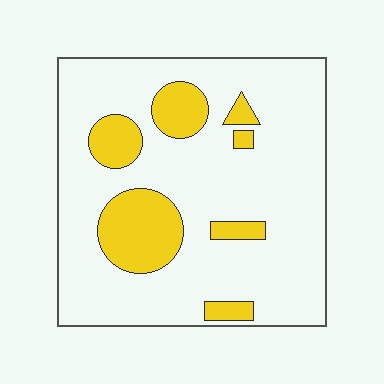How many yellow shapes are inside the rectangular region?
7.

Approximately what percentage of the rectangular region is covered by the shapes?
Approximately 20%.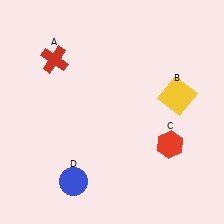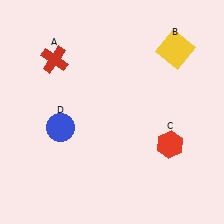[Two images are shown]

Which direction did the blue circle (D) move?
The blue circle (D) moved up.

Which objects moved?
The objects that moved are: the yellow square (B), the blue circle (D).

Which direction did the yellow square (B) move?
The yellow square (B) moved up.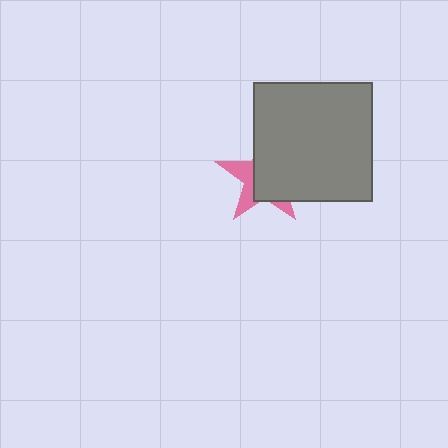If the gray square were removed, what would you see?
You would see the complete pink star.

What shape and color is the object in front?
The object in front is a gray square.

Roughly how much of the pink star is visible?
A small part of it is visible (roughly 36%).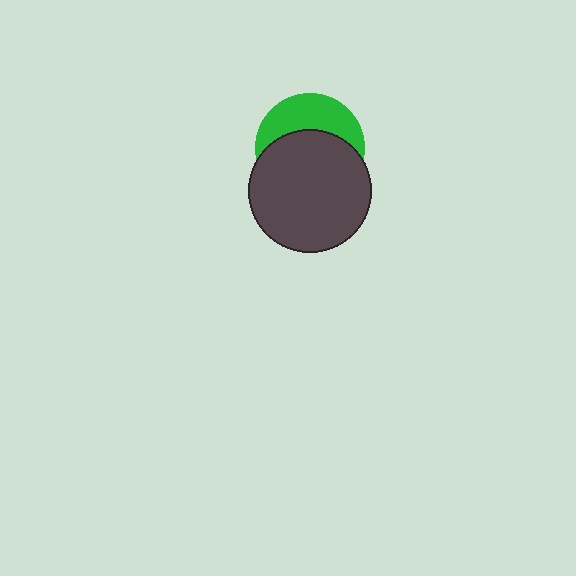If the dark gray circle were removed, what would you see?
You would see the complete green circle.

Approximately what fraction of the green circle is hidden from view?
Roughly 61% of the green circle is hidden behind the dark gray circle.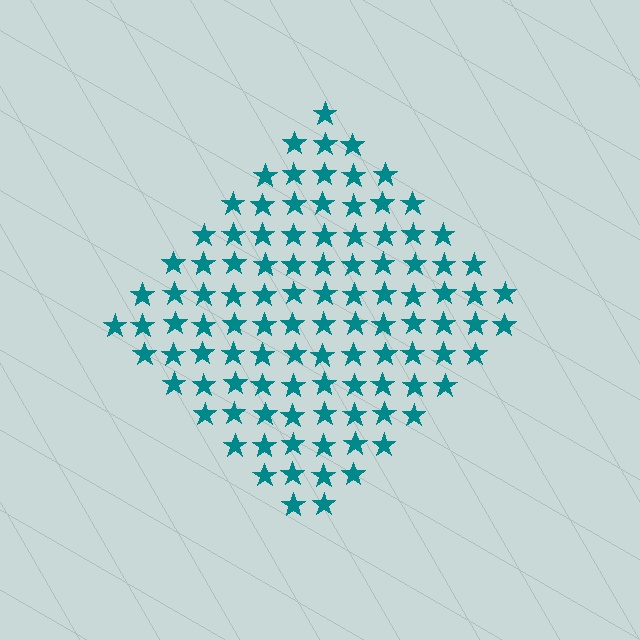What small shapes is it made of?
It is made of small stars.